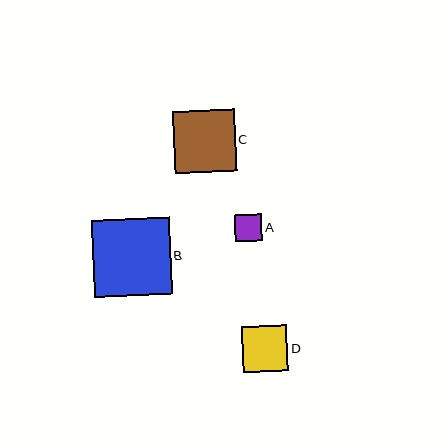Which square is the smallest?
Square A is the smallest with a size of approximately 28 pixels.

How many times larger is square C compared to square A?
Square C is approximately 2.2 times the size of square A.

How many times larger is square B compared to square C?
Square B is approximately 1.3 times the size of square C.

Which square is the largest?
Square B is the largest with a size of approximately 78 pixels.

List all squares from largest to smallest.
From largest to smallest: B, C, D, A.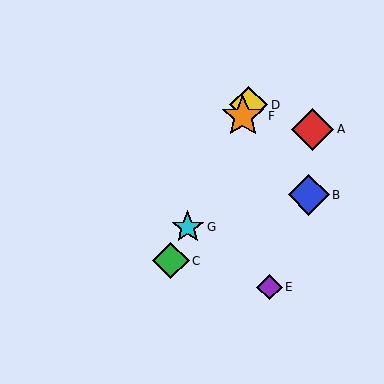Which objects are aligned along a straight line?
Objects C, D, F, G are aligned along a straight line.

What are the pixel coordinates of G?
Object G is at (188, 227).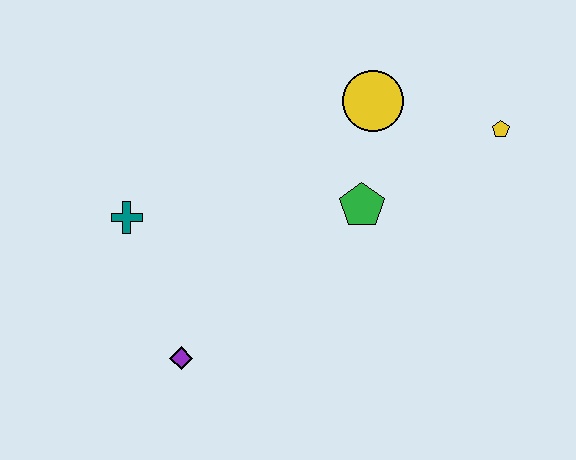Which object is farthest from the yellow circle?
The purple diamond is farthest from the yellow circle.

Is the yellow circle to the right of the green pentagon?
Yes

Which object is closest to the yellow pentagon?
The yellow circle is closest to the yellow pentagon.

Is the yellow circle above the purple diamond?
Yes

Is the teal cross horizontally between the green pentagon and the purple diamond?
No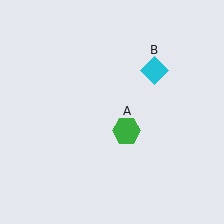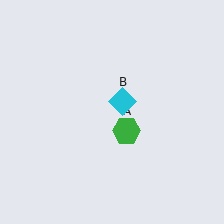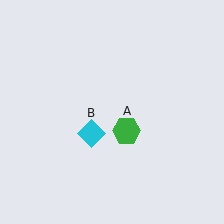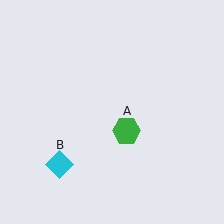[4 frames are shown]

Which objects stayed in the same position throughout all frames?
Green hexagon (object A) remained stationary.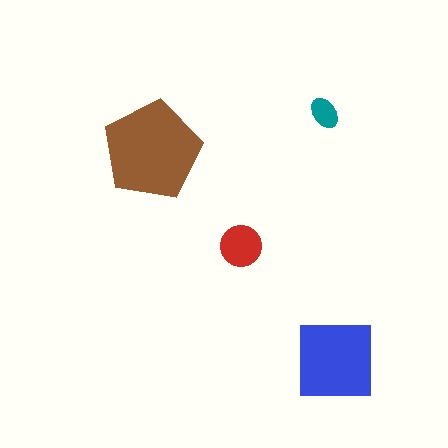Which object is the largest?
The brown pentagon.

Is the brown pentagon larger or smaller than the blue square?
Larger.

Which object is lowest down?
The blue square is bottommost.